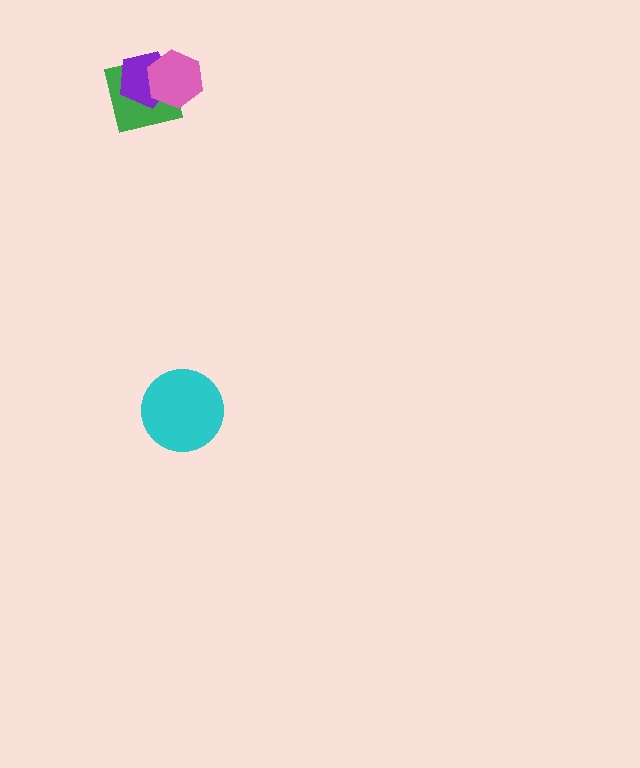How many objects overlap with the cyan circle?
0 objects overlap with the cyan circle.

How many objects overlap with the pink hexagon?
2 objects overlap with the pink hexagon.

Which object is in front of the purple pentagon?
The pink hexagon is in front of the purple pentagon.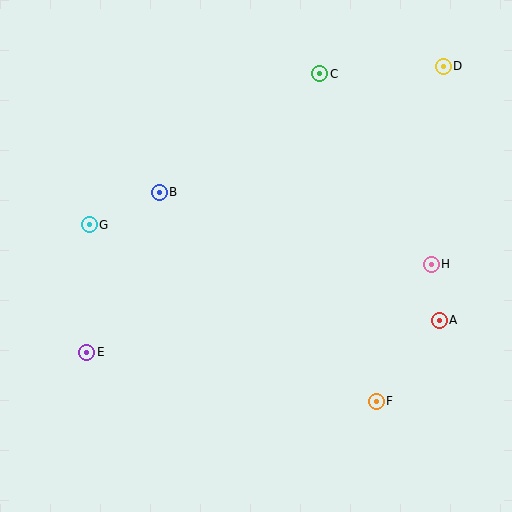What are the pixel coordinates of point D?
Point D is at (443, 66).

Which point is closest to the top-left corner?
Point G is closest to the top-left corner.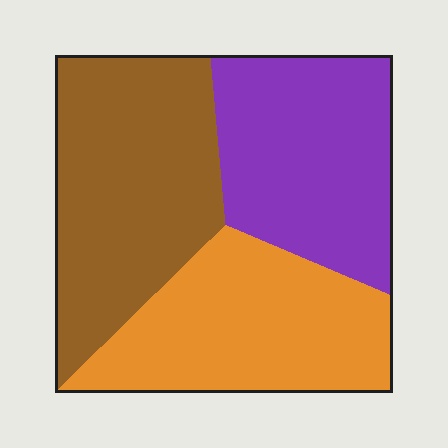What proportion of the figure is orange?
Orange covers around 30% of the figure.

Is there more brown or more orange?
Brown.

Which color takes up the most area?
Brown, at roughly 35%.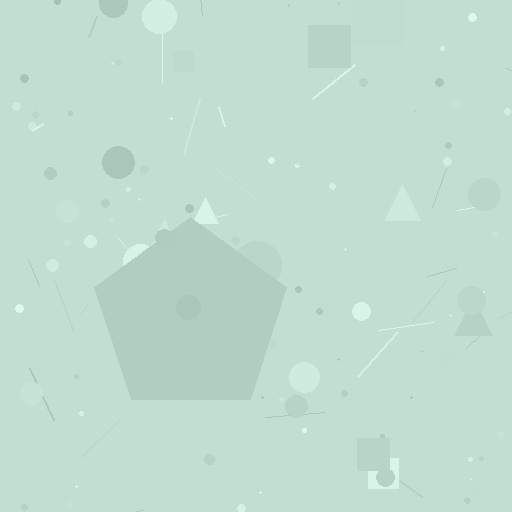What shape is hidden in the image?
A pentagon is hidden in the image.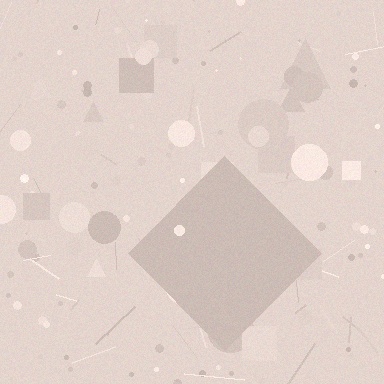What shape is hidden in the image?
A diamond is hidden in the image.